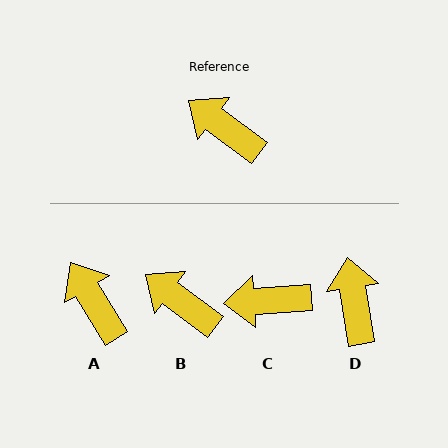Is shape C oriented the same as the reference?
No, it is off by about 40 degrees.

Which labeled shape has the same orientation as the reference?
B.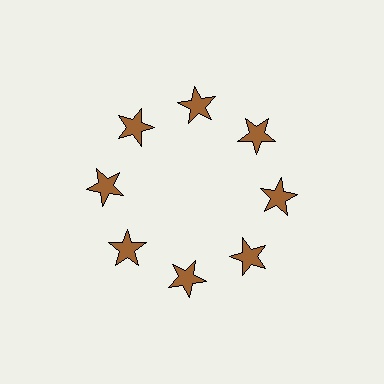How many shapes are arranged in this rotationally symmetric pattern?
There are 8 shapes, arranged in 8 groups of 1.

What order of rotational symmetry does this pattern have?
This pattern has 8-fold rotational symmetry.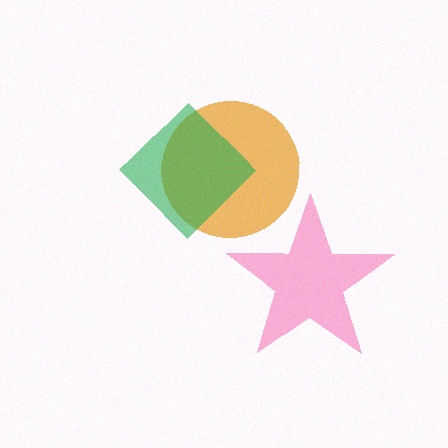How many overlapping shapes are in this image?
There are 3 overlapping shapes in the image.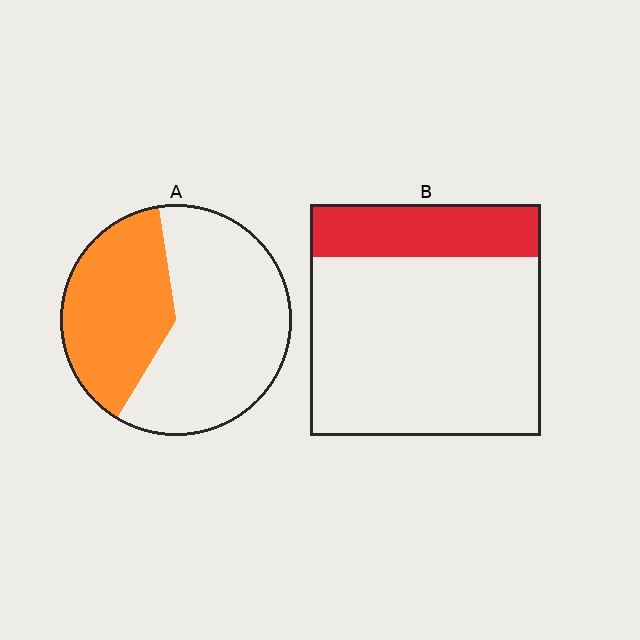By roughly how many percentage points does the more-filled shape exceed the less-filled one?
By roughly 15 percentage points (A over B).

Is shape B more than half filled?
No.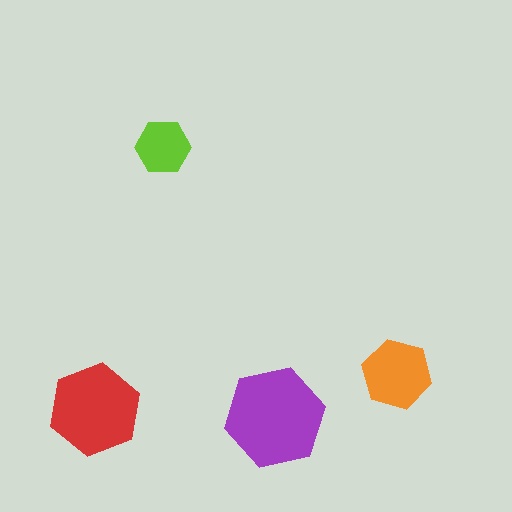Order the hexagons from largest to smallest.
the purple one, the red one, the orange one, the lime one.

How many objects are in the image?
There are 4 objects in the image.